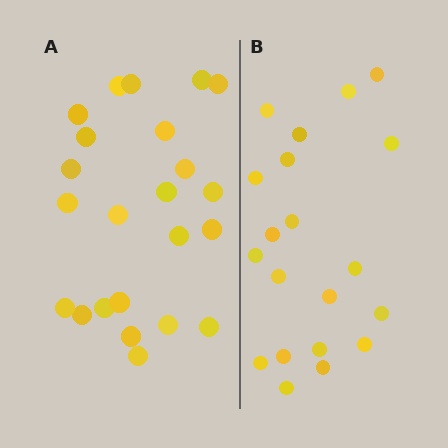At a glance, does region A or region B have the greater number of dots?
Region A (the left region) has more dots.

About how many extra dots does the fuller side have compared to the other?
Region A has just a few more — roughly 2 or 3 more dots than region B.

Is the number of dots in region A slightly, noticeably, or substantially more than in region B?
Region A has only slightly more — the two regions are fairly close. The ratio is roughly 1.1 to 1.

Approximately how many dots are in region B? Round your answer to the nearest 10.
About 20 dots.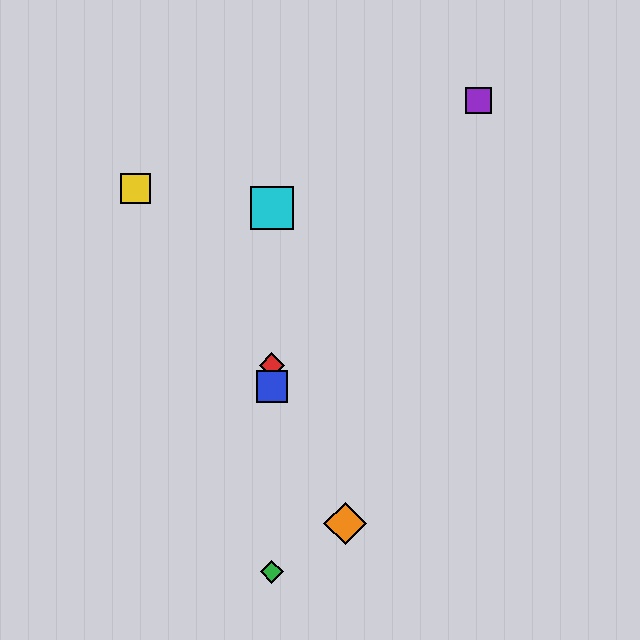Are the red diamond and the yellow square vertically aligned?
No, the red diamond is at x≈272 and the yellow square is at x≈135.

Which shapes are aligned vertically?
The red diamond, the blue square, the green diamond, the cyan square are aligned vertically.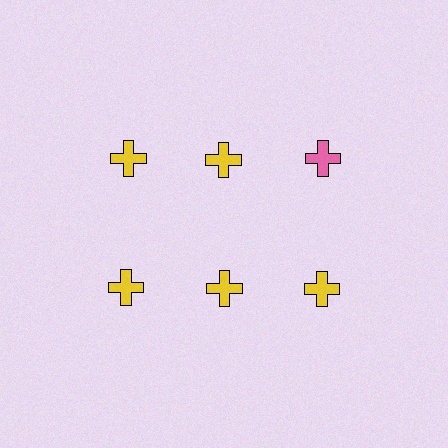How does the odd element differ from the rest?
It has a different color: pink instead of yellow.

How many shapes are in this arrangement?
There are 6 shapes arranged in a grid pattern.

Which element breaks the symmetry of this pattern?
The pink cross in the top row, center column breaks the symmetry. All other shapes are yellow crosses.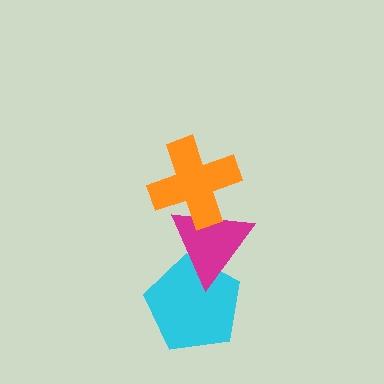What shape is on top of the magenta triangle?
The orange cross is on top of the magenta triangle.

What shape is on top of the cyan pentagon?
The magenta triangle is on top of the cyan pentagon.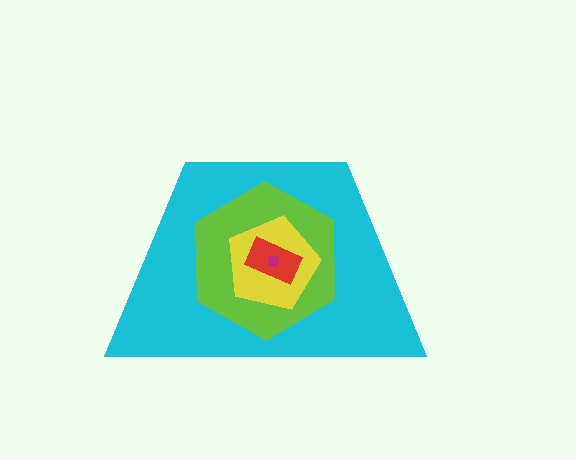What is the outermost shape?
The cyan trapezoid.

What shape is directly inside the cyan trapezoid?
The lime hexagon.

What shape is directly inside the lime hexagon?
The yellow pentagon.